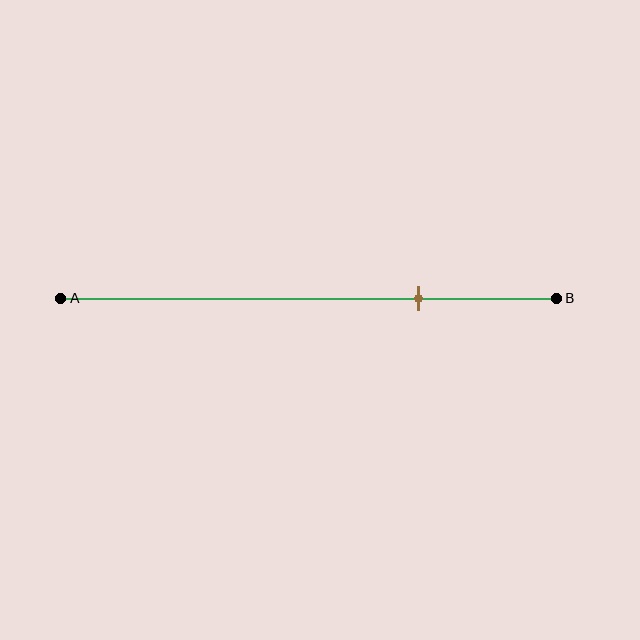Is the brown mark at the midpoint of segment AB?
No, the mark is at about 70% from A, not at the 50% midpoint.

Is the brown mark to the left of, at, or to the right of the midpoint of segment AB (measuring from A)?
The brown mark is to the right of the midpoint of segment AB.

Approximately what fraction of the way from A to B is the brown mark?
The brown mark is approximately 70% of the way from A to B.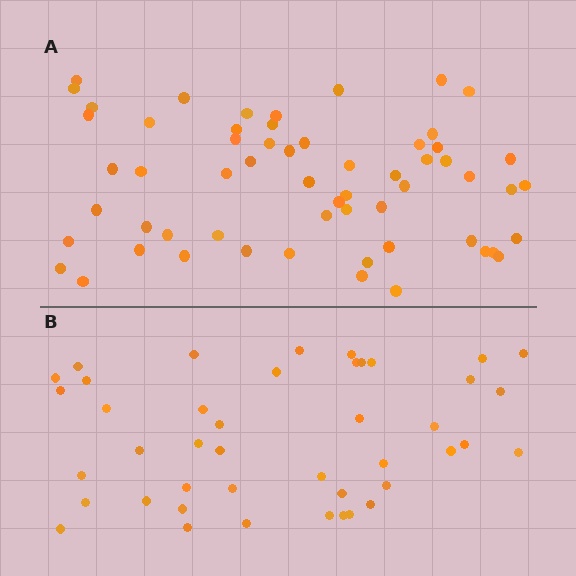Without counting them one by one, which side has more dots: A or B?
Region A (the top region) has more dots.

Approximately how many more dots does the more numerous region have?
Region A has approximately 15 more dots than region B.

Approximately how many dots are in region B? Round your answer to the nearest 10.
About 40 dots. (The exact count is 43, which rounds to 40.)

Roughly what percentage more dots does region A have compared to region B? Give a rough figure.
About 35% more.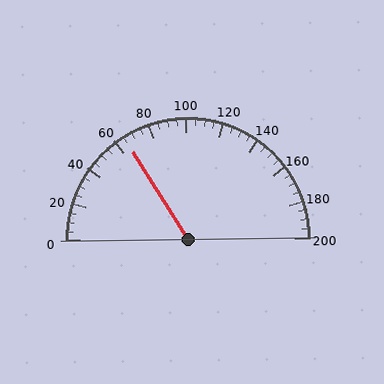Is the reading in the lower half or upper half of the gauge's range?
The reading is in the lower half of the range (0 to 200).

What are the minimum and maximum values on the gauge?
The gauge ranges from 0 to 200.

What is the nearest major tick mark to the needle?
The nearest major tick mark is 60.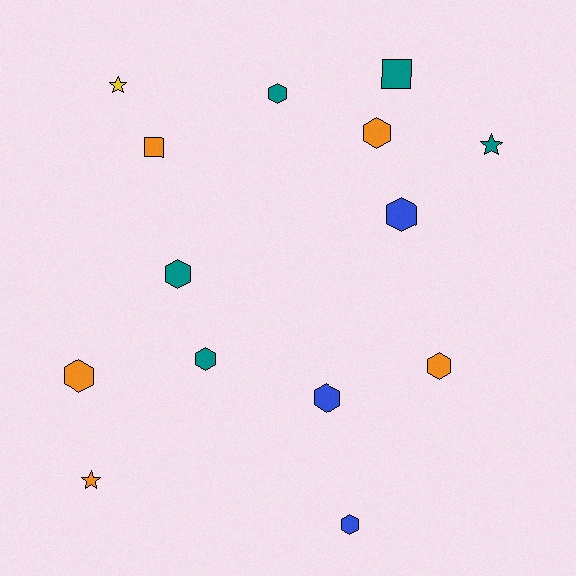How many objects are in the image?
There are 14 objects.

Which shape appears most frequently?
Hexagon, with 9 objects.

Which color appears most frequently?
Orange, with 5 objects.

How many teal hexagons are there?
There are 3 teal hexagons.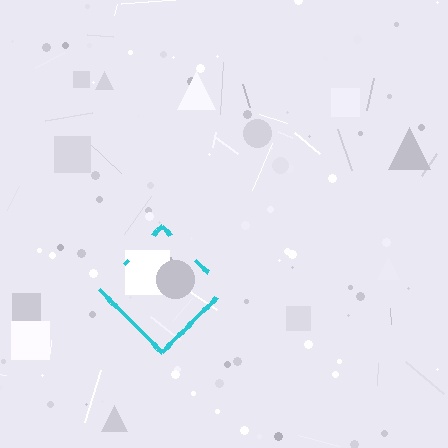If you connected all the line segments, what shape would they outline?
They would outline a diamond.